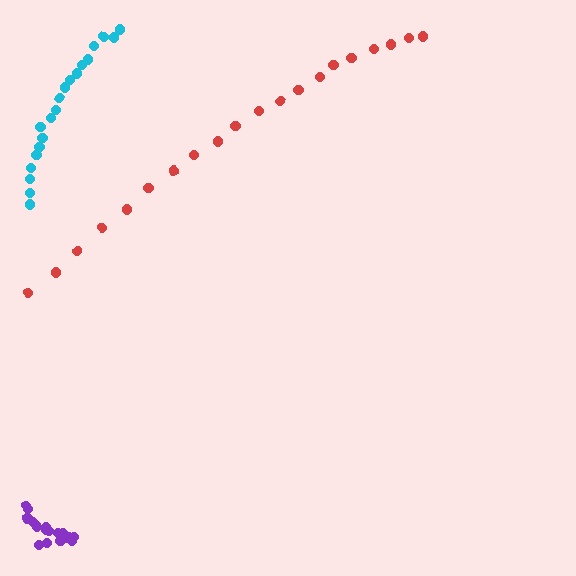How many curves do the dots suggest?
There are 3 distinct paths.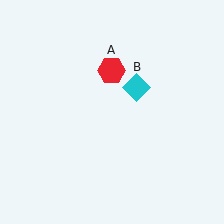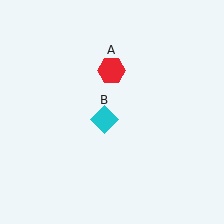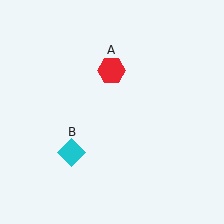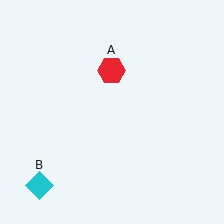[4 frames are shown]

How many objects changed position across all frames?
1 object changed position: cyan diamond (object B).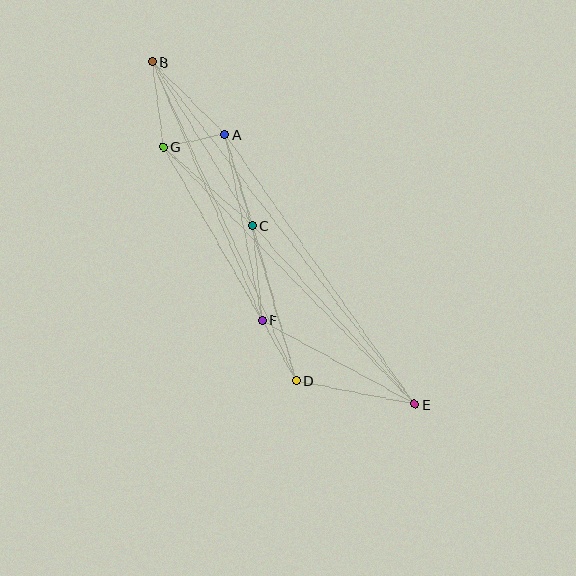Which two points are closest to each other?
Points A and G are closest to each other.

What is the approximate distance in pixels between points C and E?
The distance between C and E is approximately 241 pixels.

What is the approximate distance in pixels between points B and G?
The distance between B and G is approximately 86 pixels.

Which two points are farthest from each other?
Points B and E are farthest from each other.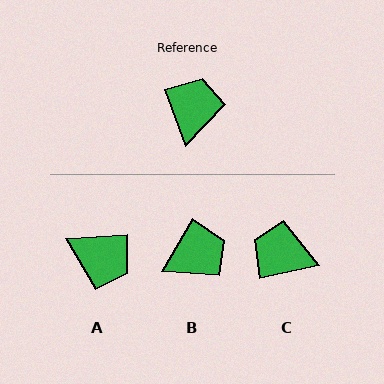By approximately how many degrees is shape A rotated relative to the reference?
Approximately 105 degrees clockwise.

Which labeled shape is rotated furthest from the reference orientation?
A, about 105 degrees away.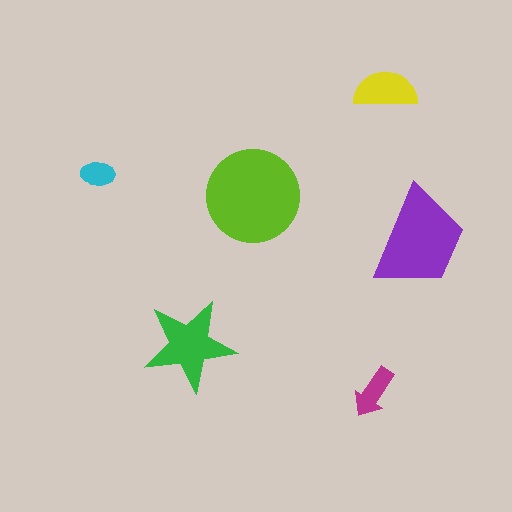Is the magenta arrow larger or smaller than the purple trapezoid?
Smaller.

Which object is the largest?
The lime circle.